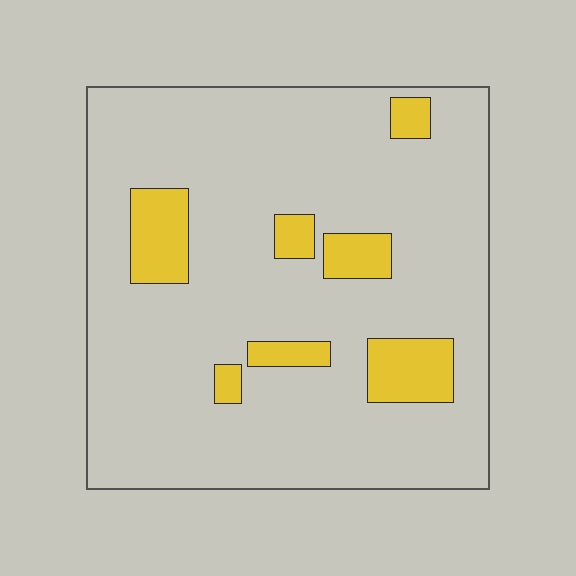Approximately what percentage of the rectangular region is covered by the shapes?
Approximately 15%.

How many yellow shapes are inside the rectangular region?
7.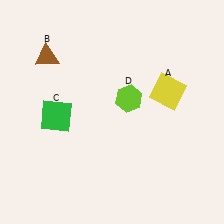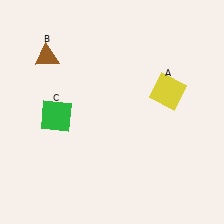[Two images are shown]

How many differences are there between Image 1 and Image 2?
There is 1 difference between the two images.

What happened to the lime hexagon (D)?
The lime hexagon (D) was removed in Image 2. It was in the top-right area of Image 1.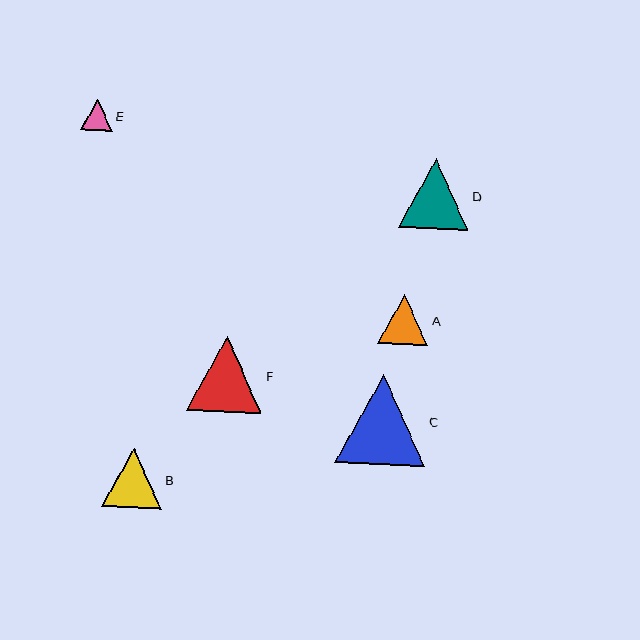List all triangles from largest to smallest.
From largest to smallest: C, F, D, B, A, E.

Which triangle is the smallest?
Triangle E is the smallest with a size of approximately 31 pixels.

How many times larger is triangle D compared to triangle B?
Triangle D is approximately 1.2 times the size of triangle B.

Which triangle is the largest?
Triangle C is the largest with a size of approximately 90 pixels.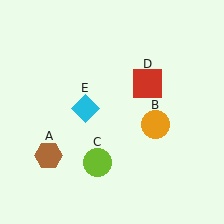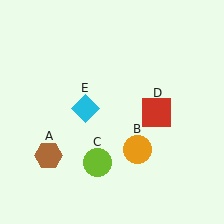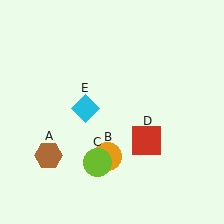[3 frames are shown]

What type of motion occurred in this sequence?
The orange circle (object B), red square (object D) rotated clockwise around the center of the scene.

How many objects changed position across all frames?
2 objects changed position: orange circle (object B), red square (object D).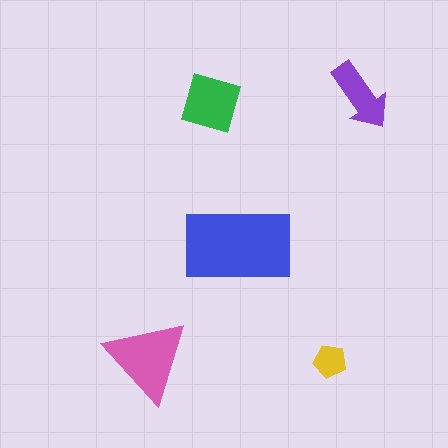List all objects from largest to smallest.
The blue rectangle, the pink triangle, the green diamond, the purple arrow, the yellow pentagon.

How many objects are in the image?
There are 5 objects in the image.